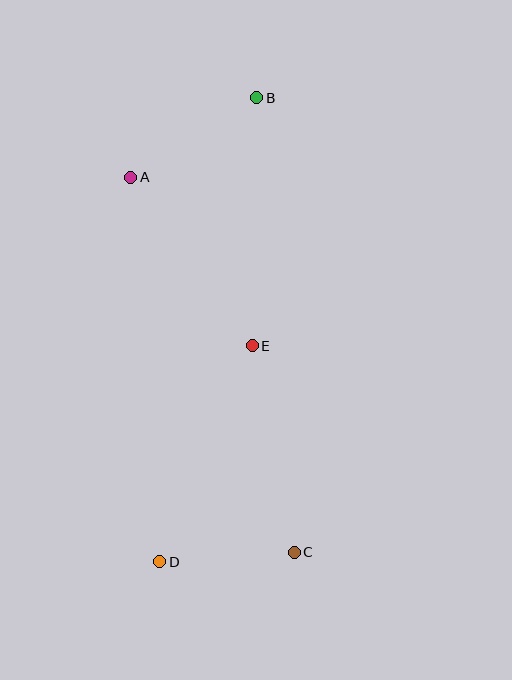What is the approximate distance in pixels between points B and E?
The distance between B and E is approximately 248 pixels.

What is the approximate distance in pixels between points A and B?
The distance between A and B is approximately 149 pixels.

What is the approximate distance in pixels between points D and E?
The distance between D and E is approximately 235 pixels.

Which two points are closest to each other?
Points C and D are closest to each other.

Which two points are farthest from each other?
Points B and D are farthest from each other.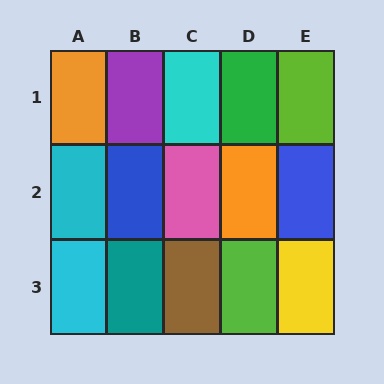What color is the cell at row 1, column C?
Cyan.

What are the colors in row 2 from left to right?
Cyan, blue, pink, orange, blue.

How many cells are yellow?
1 cell is yellow.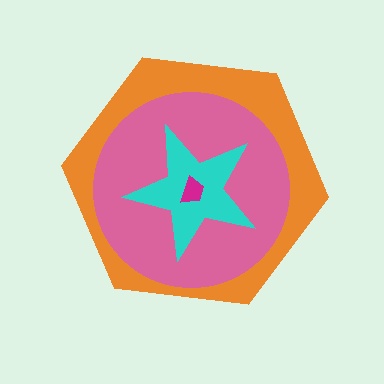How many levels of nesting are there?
4.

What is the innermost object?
The magenta trapezoid.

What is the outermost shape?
The orange hexagon.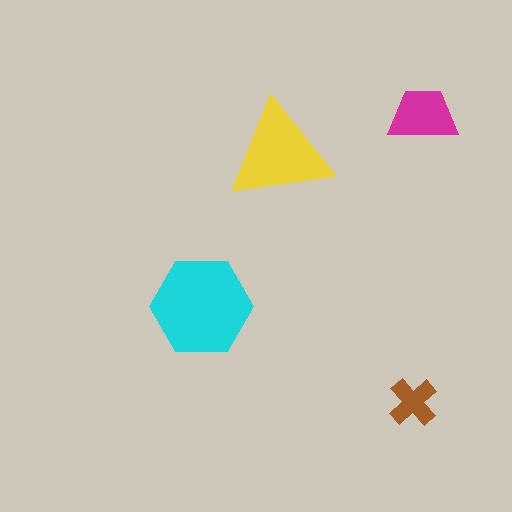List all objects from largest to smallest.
The cyan hexagon, the yellow triangle, the magenta trapezoid, the brown cross.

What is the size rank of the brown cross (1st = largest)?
4th.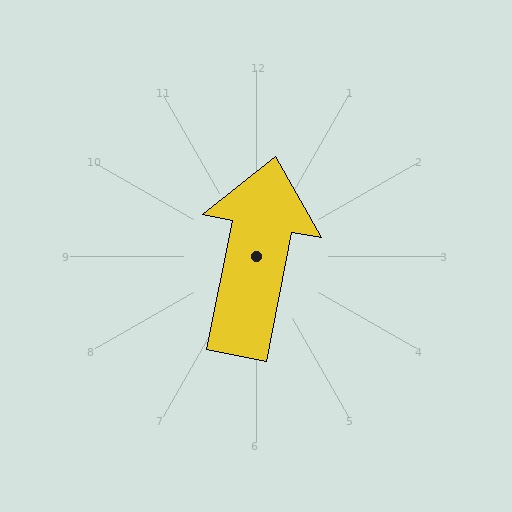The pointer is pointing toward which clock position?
Roughly 12 o'clock.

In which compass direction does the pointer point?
North.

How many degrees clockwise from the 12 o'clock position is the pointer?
Approximately 11 degrees.